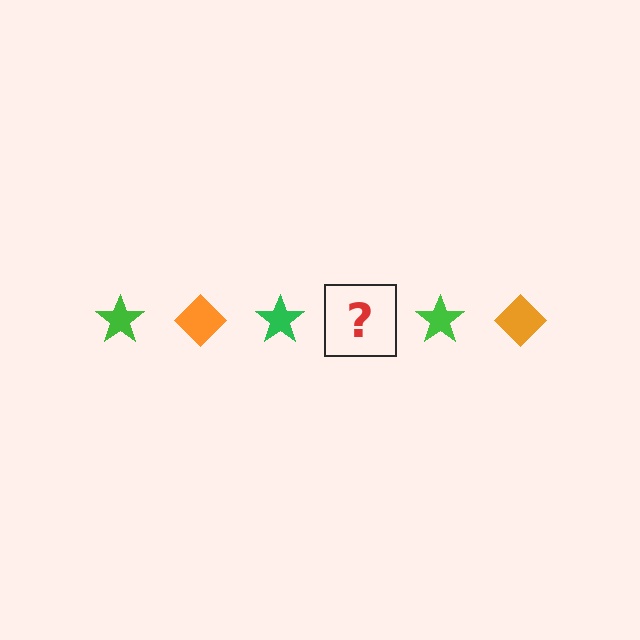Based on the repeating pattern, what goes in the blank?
The blank should be an orange diamond.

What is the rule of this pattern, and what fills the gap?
The rule is that the pattern alternates between green star and orange diamond. The gap should be filled with an orange diamond.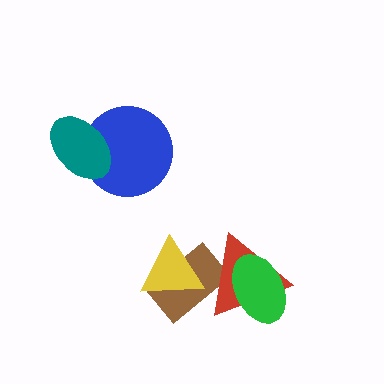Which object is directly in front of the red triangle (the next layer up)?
The yellow triangle is directly in front of the red triangle.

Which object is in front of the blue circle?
The teal ellipse is in front of the blue circle.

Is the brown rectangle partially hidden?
Yes, it is partially covered by another shape.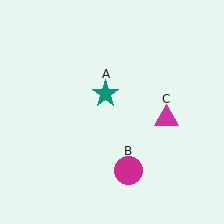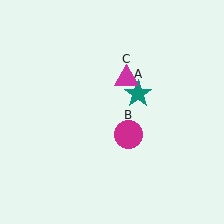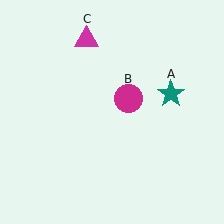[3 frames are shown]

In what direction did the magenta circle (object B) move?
The magenta circle (object B) moved up.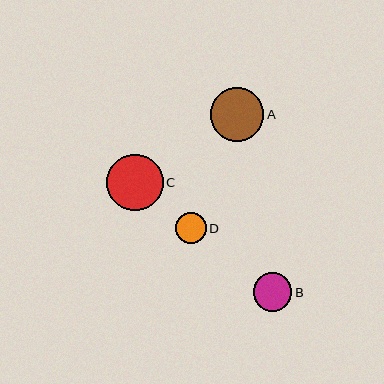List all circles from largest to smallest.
From largest to smallest: C, A, B, D.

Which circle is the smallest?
Circle D is the smallest with a size of approximately 31 pixels.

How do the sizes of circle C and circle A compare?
Circle C and circle A are approximately the same size.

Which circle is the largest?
Circle C is the largest with a size of approximately 57 pixels.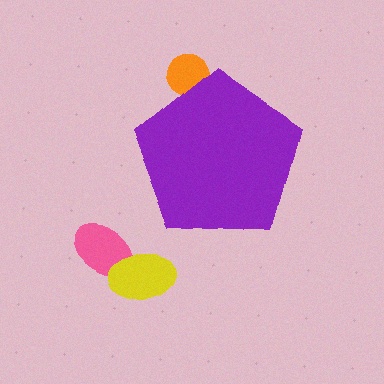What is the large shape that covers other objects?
A purple pentagon.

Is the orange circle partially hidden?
Yes, the orange circle is partially hidden behind the purple pentagon.